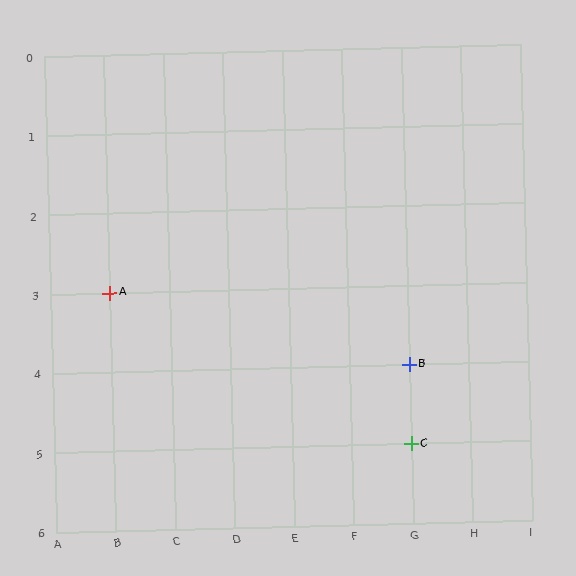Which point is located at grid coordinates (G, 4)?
Point B is at (G, 4).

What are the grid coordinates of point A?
Point A is at grid coordinates (B, 3).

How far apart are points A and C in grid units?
Points A and C are 5 columns and 2 rows apart (about 5.4 grid units diagonally).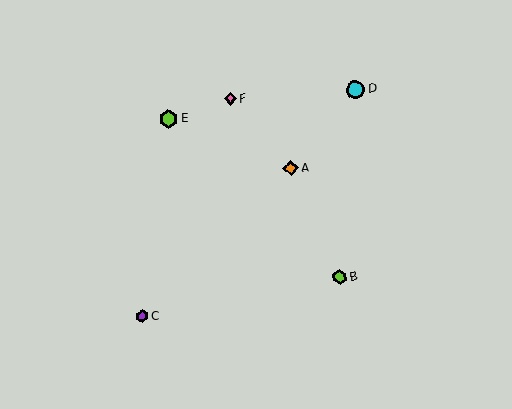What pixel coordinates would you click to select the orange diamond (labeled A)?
Click at (291, 168) to select the orange diamond A.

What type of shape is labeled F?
Shape F is a pink diamond.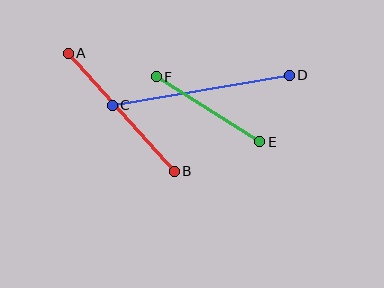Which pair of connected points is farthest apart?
Points C and D are farthest apart.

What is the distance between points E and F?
The distance is approximately 122 pixels.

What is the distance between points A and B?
The distance is approximately 159 pixels.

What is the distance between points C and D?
The distance is approximately 179 pixels.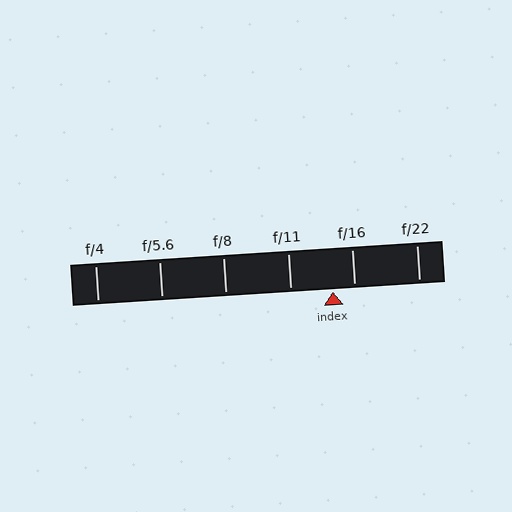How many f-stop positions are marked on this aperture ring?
There are 6 f-stop positions marked.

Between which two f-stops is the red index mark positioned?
The index mark is between f/11 and f/16.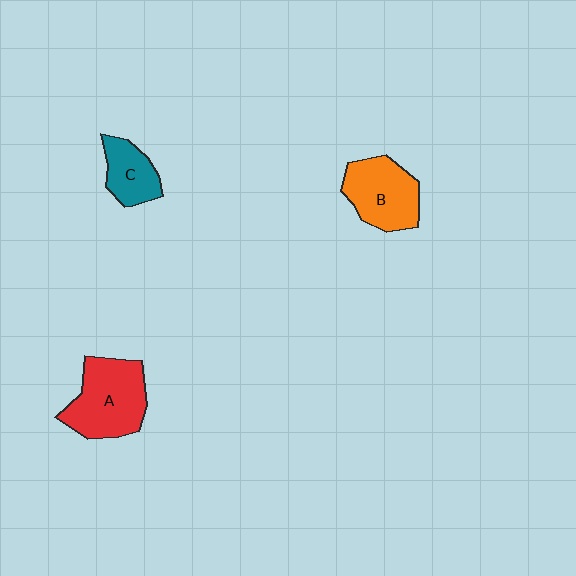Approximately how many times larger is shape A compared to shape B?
Approximately 1.2 times.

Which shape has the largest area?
Shape A (red).